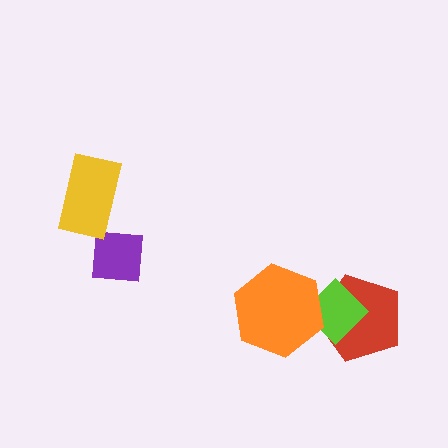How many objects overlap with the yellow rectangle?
0 objects overlap with the yellow rectangle.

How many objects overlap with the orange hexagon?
2 objects overlap with the orange hexagon.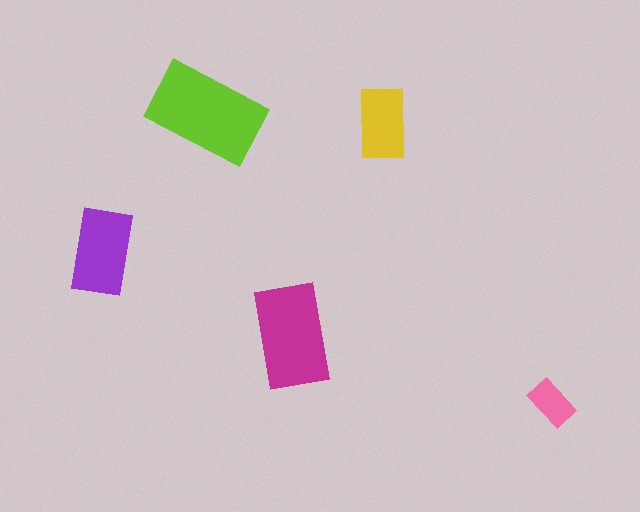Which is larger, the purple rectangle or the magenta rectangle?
The magenta one.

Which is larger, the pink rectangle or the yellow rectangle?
The yellow one.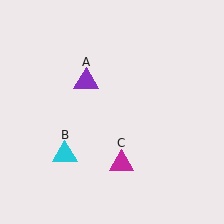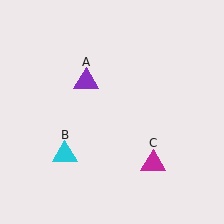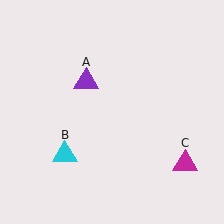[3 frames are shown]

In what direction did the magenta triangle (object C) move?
The magenta triangle (object C) moved right.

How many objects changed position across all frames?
1 object changed position: magenta triangle (object C).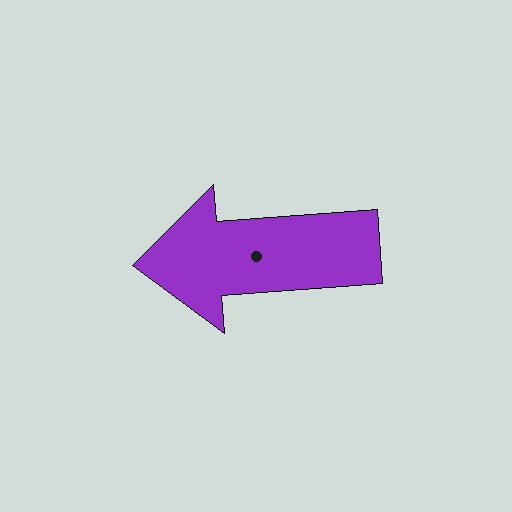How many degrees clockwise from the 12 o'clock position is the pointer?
Approximately 266 degrees.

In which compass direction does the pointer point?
West.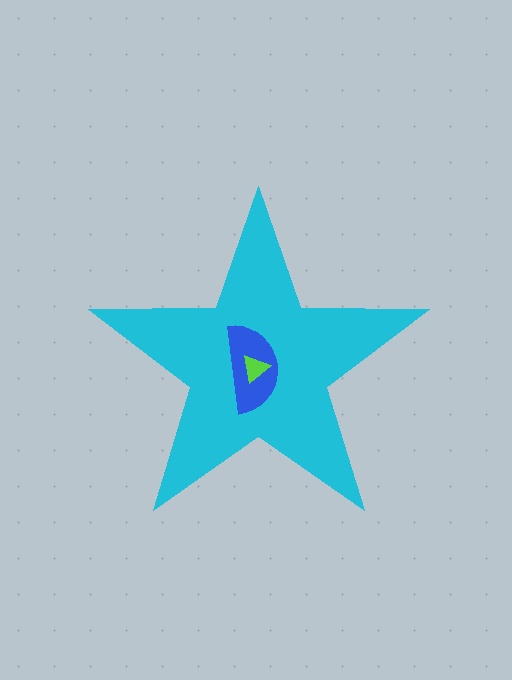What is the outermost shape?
The cyan star.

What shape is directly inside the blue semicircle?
The lime triangle.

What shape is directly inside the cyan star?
The blue semicircle.